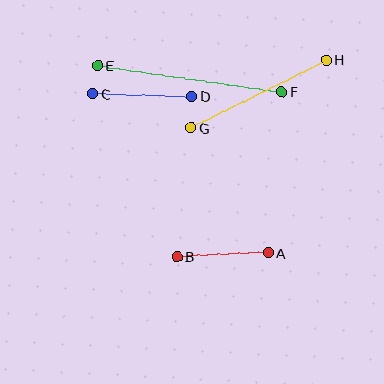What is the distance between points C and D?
The distance is approximately 99 pixels.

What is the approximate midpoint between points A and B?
The midpoint is at approximately (223, 255) pixels.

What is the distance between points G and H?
The distance is approximately 152 pixels.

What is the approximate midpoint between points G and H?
The midpoint is at approximately (259, 94) pixels.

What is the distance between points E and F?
The distance is approximately 187 pixels.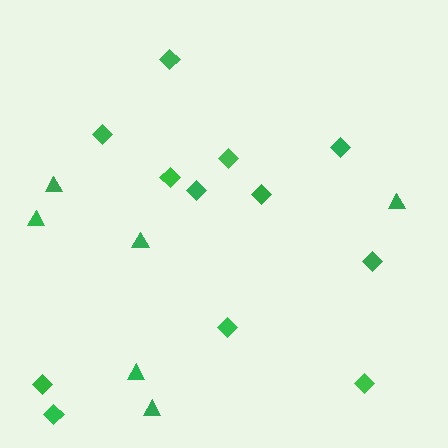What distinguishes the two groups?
There are 2 groups: one group of triangles (6) and one group of diamonds (12).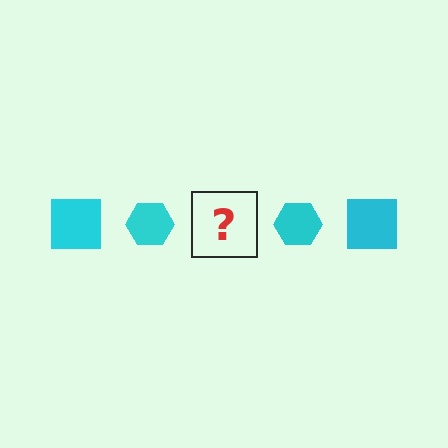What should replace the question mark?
The question mark should be replaced with a cyan square.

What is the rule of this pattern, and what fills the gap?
The rule is that the pattern cycles through square, hexagon shapes in cyan. The gap should be filled with a cyan square.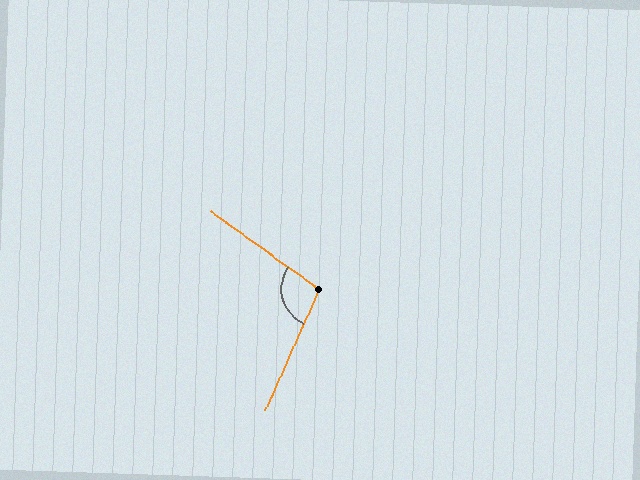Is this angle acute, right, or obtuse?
It is obtuse.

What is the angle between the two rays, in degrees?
Approximately 101 degrees.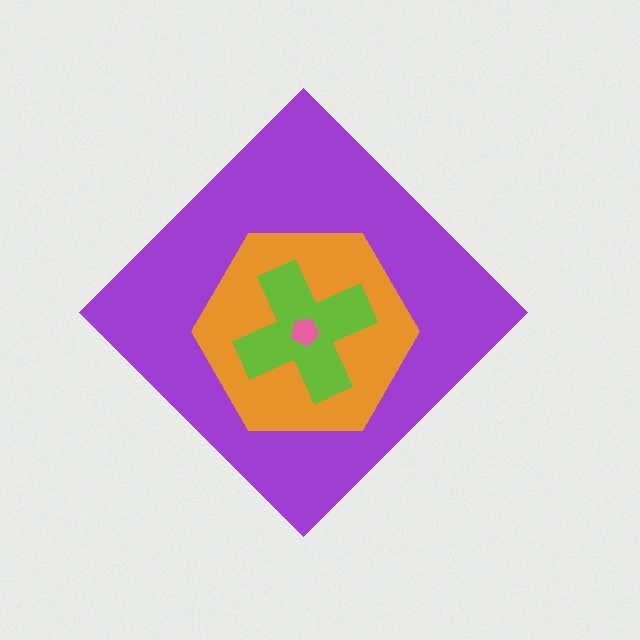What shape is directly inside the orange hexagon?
The lime cross.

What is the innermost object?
The pink pentagon.